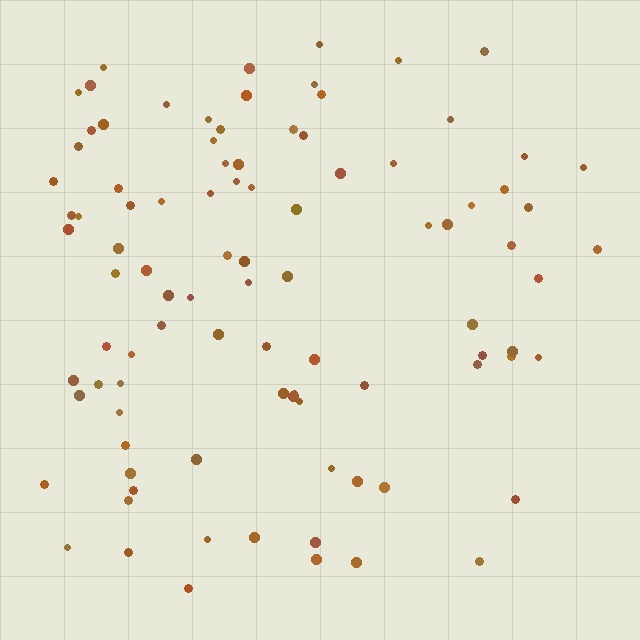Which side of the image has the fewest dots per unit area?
The right.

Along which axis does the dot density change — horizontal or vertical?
Horizontal.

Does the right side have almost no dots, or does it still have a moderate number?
Still a moderate number, just noticeably fewer than the left.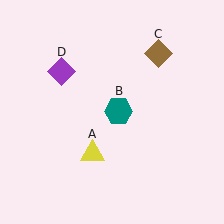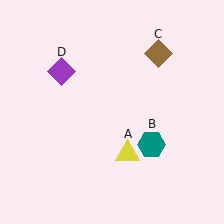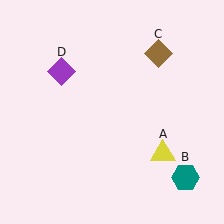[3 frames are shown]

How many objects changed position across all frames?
2 objects changed position: yellow triangle (object A), teal hexagon (object B).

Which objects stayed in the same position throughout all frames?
Brown diamond (object C) and purple diamond (object D) remained stationary.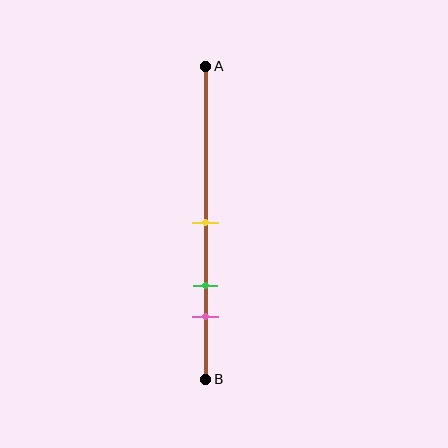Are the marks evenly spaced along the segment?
Yes, the marks are approximately evenly spaced.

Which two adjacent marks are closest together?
The green and pink marks are the closest adjacent pair.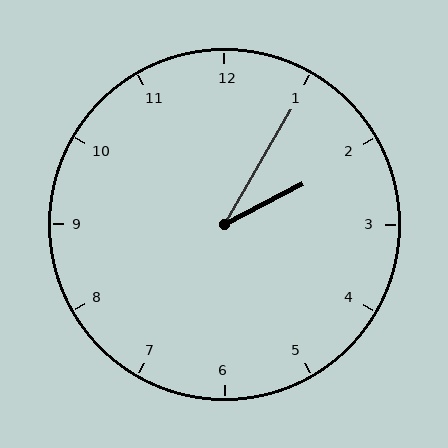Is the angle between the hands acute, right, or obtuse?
It is acute.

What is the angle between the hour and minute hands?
Approximately 32 degrees.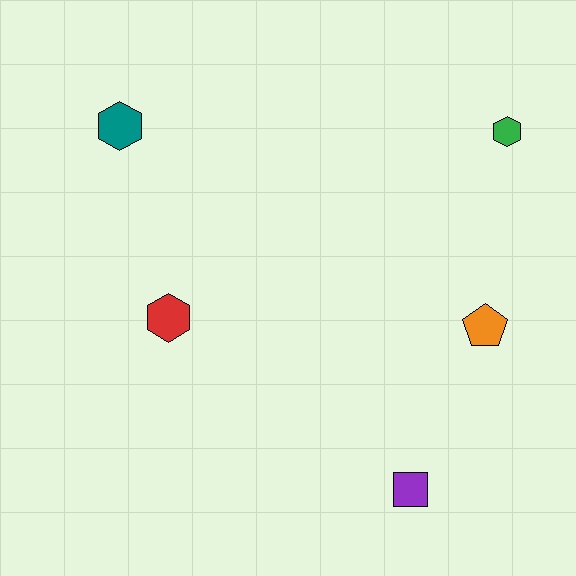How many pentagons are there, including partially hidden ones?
There is 1 pentagon.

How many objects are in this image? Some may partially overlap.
There are 5 objects.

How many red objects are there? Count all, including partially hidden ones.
There is 1 red object.